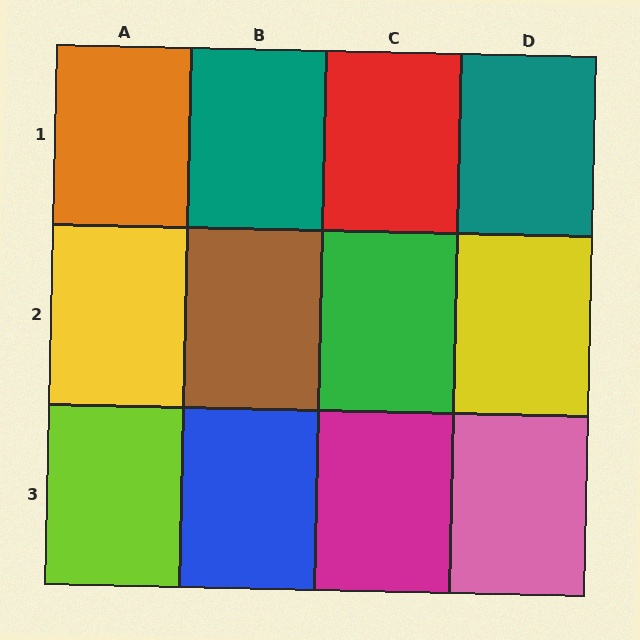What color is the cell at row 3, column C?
Magenta.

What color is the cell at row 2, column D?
Yellow.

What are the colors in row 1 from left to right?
Orange, teal, red, teal.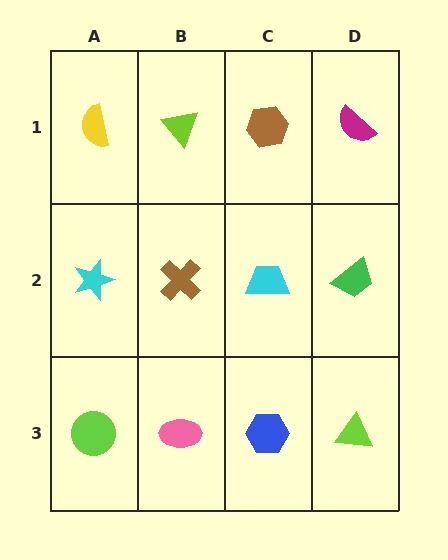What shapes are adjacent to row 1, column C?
A cyan trapezoid (row 2, column C), a lime triangle (row 1, column B), a magenta semicircle (row 1, column D).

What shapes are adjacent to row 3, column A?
A cyan star (row 2, column A), a pink ellipse (row 3, column B).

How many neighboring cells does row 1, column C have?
3.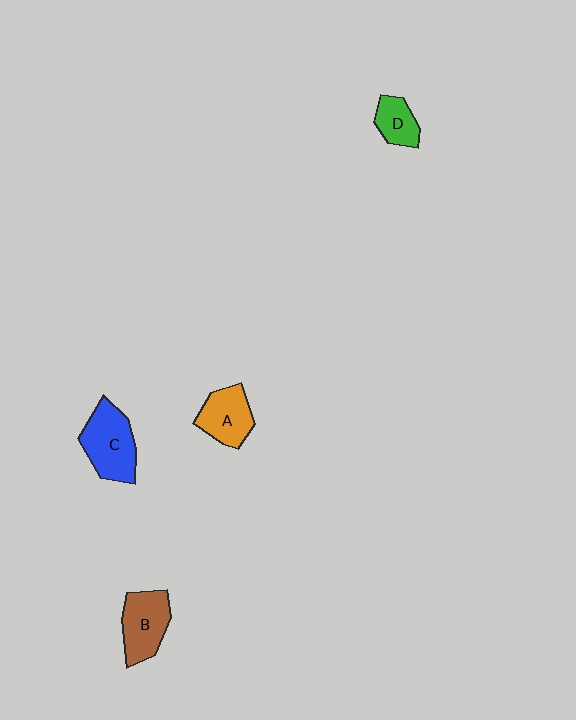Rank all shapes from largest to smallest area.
From largest to smallest: C (blue), B (brown), A (orange), D (green).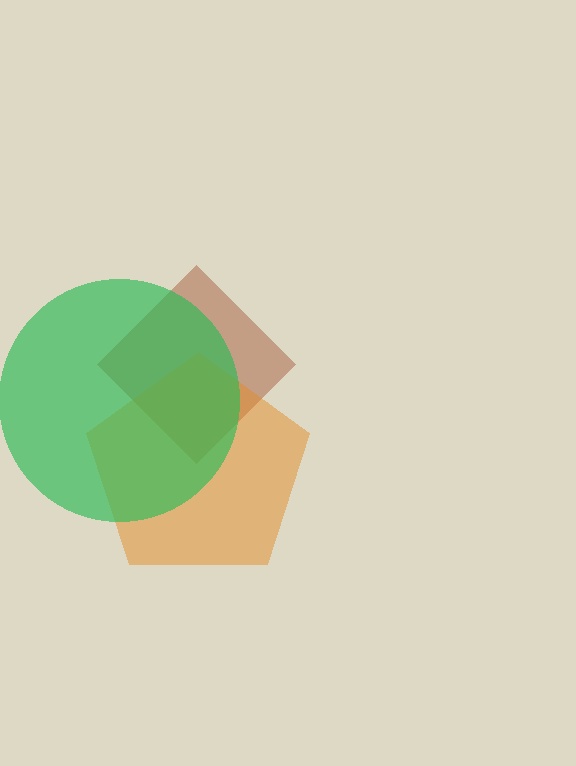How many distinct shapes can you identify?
There are 3 distinct shapes: a brown diamond, an orange pentagon, a green circle.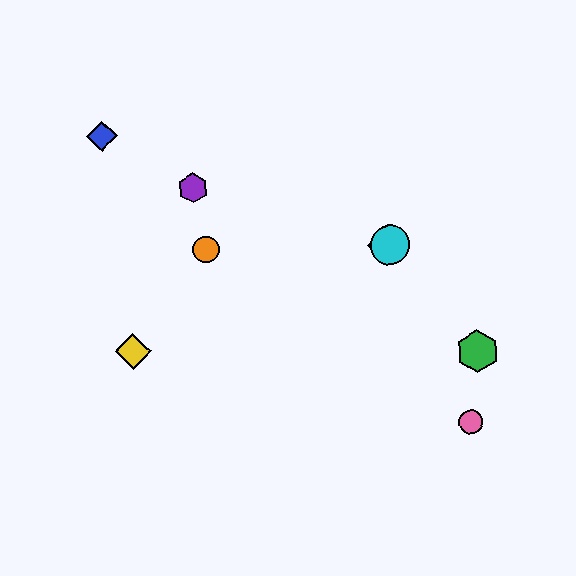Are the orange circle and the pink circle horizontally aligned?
No, the orange circle is at y≈249 and the pink circle is at y≈422.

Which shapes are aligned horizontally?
The red diamond, the orange circle, the cyan circle are aligned horizontally.